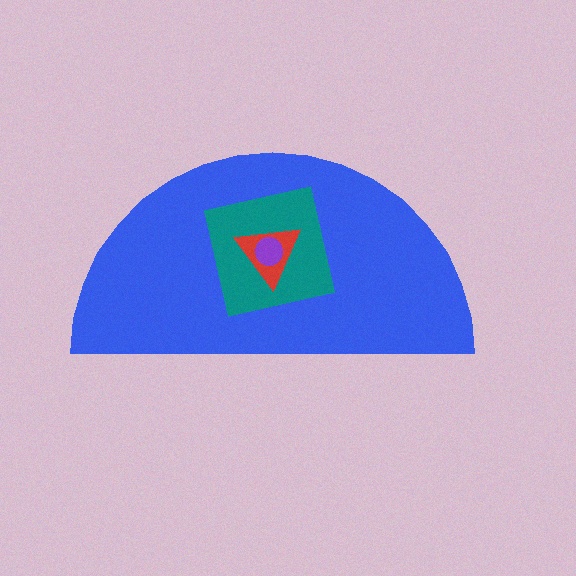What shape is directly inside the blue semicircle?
The teal square.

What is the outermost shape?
The blue semicircle.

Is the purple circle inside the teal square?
Yes.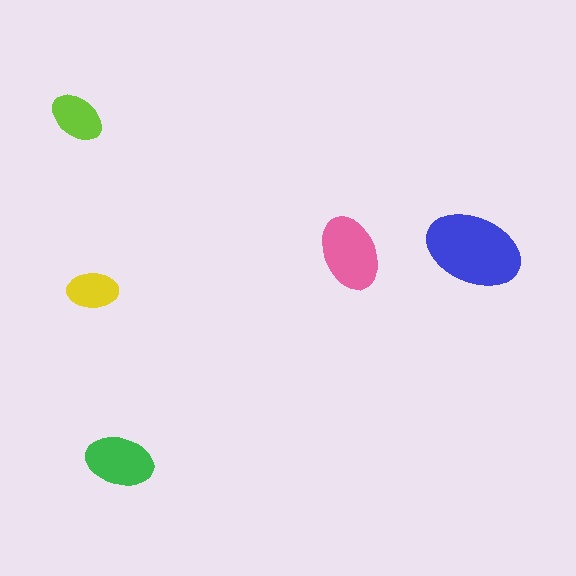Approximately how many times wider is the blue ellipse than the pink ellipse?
About 1.5 times wider.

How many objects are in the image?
There are 5 objects in the image.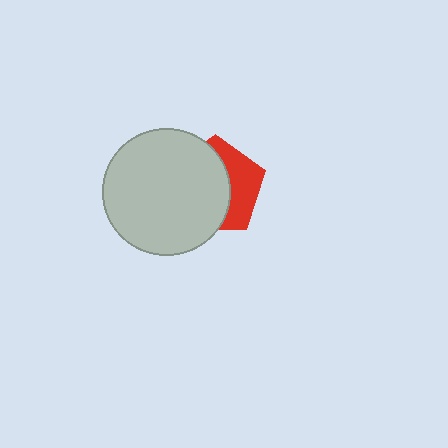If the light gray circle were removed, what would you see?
You would see the complete red pentagon.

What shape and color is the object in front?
The object in front is a light gray circle.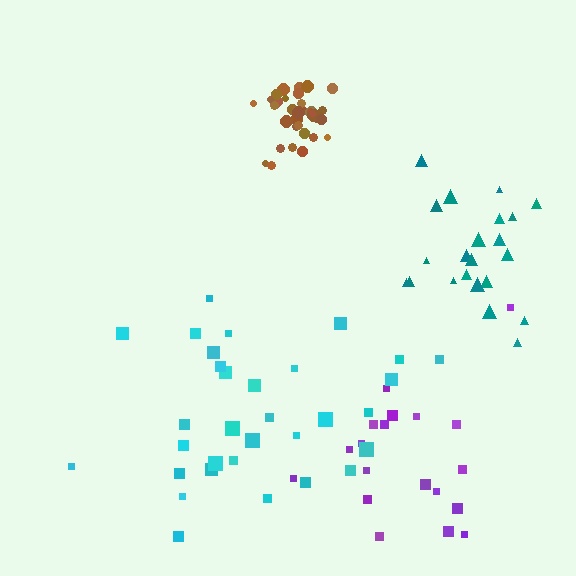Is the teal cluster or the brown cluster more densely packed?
Brown.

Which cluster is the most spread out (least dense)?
Purple.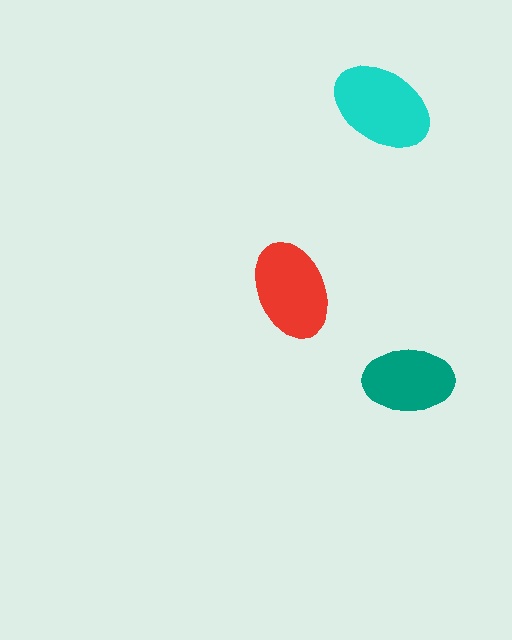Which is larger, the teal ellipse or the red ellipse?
The red one.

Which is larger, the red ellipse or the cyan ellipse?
The cyan one.